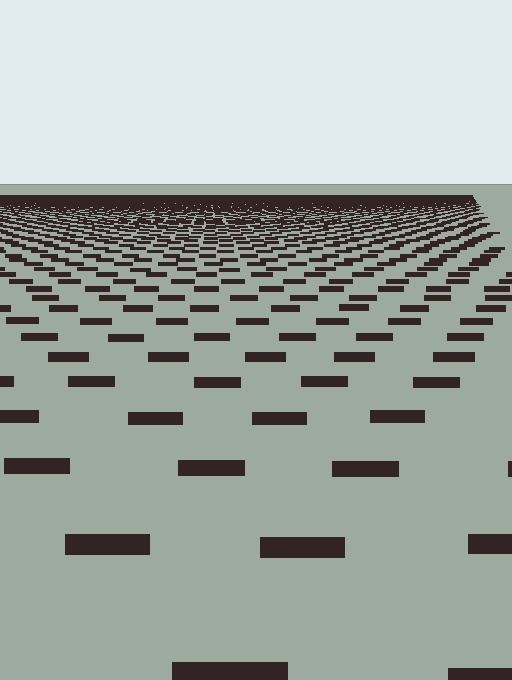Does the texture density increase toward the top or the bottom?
Density increases toward the top.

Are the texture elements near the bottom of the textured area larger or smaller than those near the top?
Larger. Near the bottom, elements are closer to the viewer and appear at a bigger on-screen size.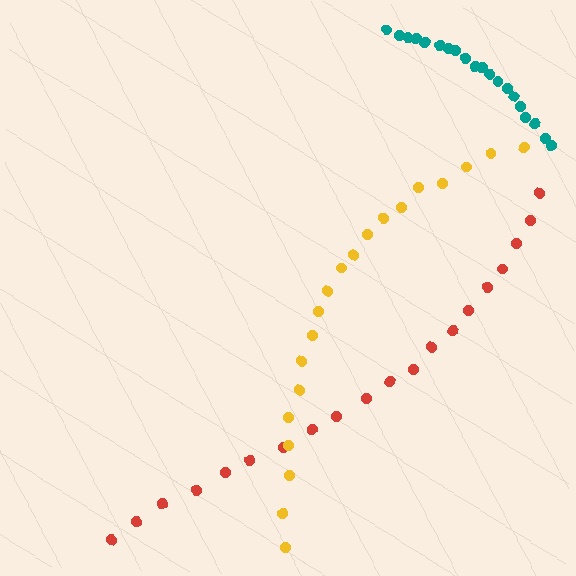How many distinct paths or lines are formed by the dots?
There are 3 distinct paths.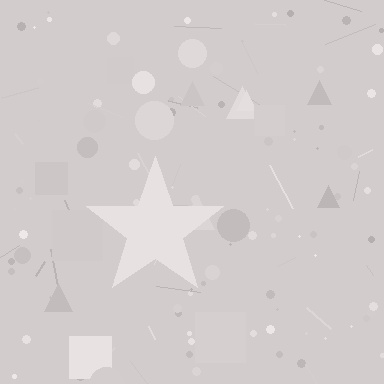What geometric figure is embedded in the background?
A star is embedded in the background.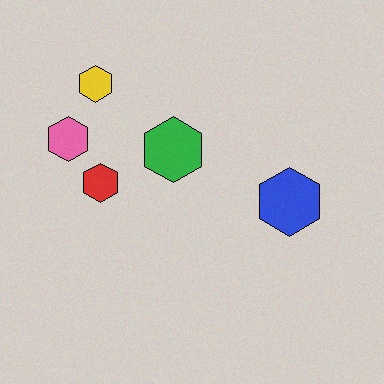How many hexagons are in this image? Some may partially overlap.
There are 5 hexagons.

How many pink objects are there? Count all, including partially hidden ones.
There is 1 pink object.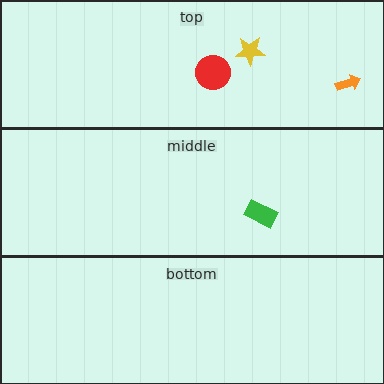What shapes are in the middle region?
The green rectangle.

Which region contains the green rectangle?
The middle region.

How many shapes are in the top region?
3.